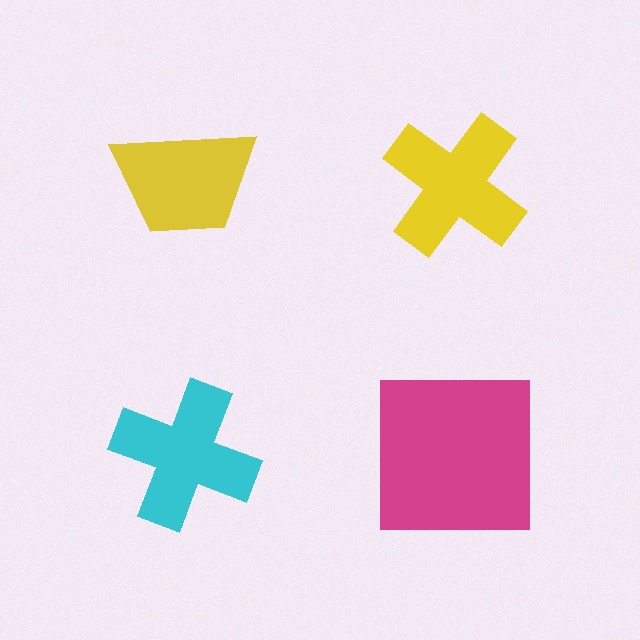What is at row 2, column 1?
A cyan cross.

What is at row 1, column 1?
A yellow trapezoid.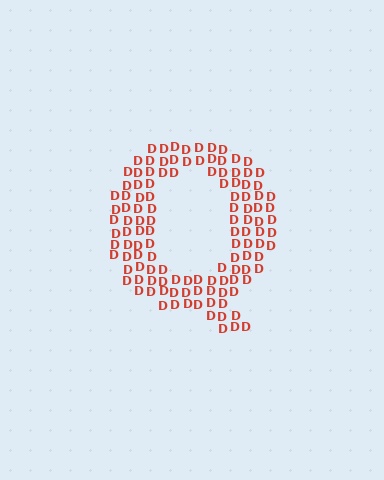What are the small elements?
The small elements are letter D's.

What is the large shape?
The large shape is the letter Q.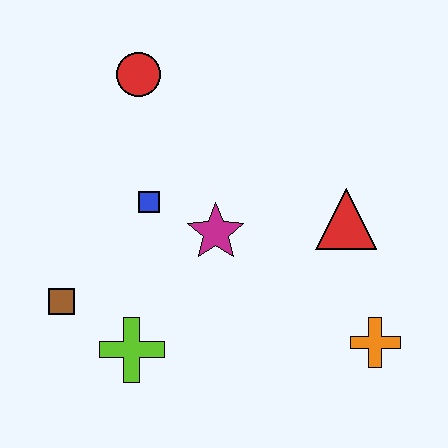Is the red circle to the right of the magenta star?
No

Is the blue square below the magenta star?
No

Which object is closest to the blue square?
The magenta star is closest to the blue square.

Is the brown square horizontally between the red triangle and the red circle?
No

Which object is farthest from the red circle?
The orange cross is farthest from the red circle.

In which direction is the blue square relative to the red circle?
The blue square is below the red circle.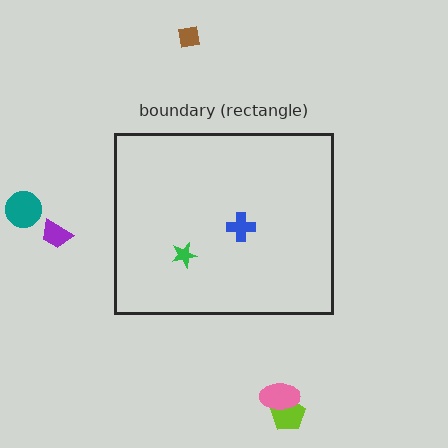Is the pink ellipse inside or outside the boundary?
Outside.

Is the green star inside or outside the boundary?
Inside.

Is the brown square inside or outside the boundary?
Outside.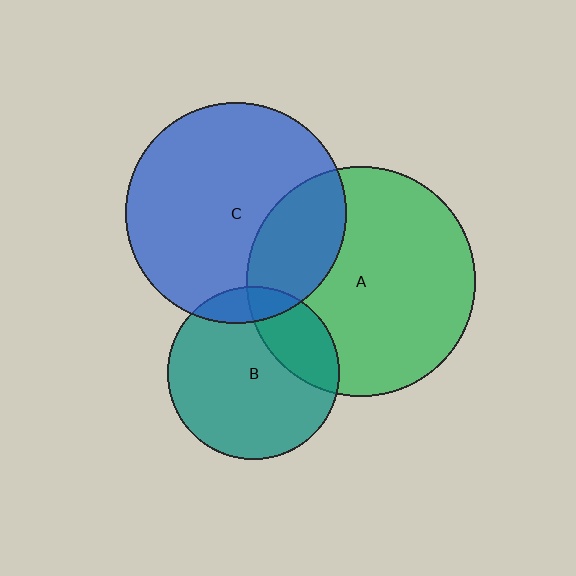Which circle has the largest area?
Circle A (green).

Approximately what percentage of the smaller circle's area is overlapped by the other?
Approximately 25%.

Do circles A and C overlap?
Yes.